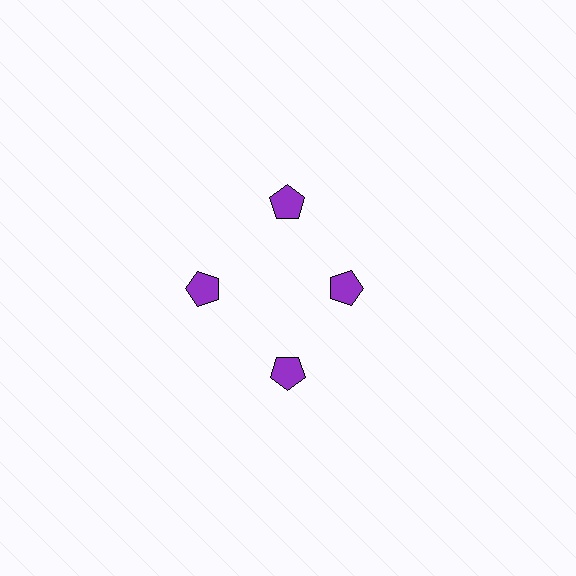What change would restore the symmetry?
The symmetry would be restored by moving it outward, back onto the ring so that all 4 pentagons sit at equal angles and equal distance from the center.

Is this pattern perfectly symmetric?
No. The 4 purple pentagons are arranged in a ring, but one element near the 3 o'clock position is pulled inward toward the center, breaking the 4-fold rotational symmetry.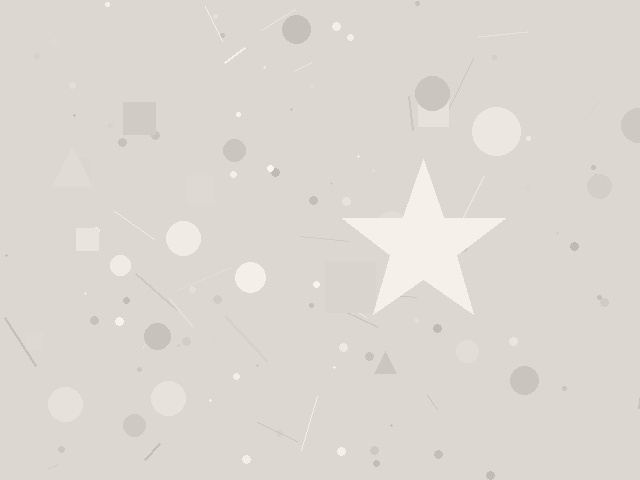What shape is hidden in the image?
A star is hidden in the image.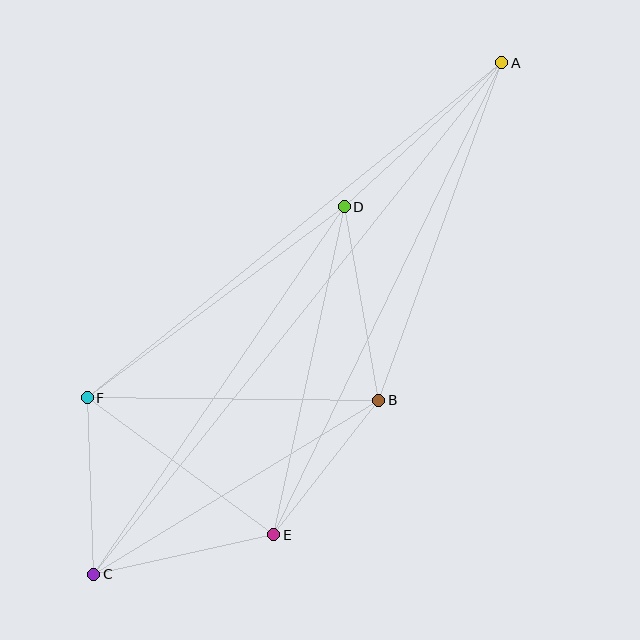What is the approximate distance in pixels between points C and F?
The distance between C and F is approximately 177 pixels.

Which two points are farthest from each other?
Points A and C are farthest from each other.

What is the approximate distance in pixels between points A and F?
The distance between A and F is approximately 533 pixels.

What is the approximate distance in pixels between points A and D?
The distance between A and D is approximately 213 pixels.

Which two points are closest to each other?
Points B and E are closest to each other.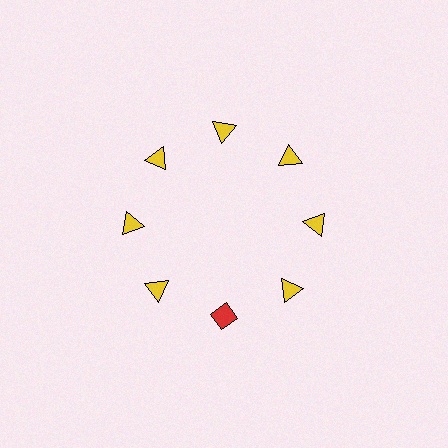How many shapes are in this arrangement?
There are 8 shapes arranged in a ring pattern.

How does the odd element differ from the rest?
It differs in both color (red instead of yellow) and shape (diamond instead of triangle).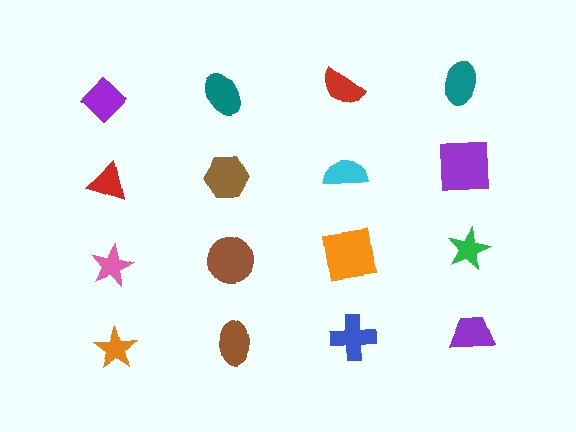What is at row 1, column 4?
A teal ellipse.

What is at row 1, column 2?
A teal ellipse.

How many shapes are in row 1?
4 shapes.